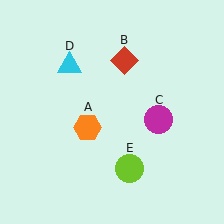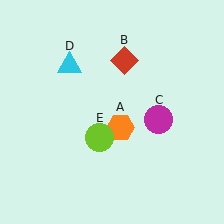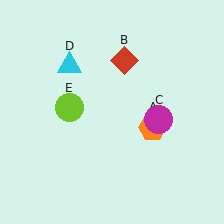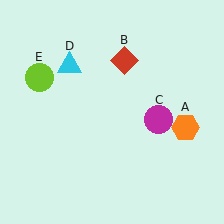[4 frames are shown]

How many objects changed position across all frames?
2 objects changed position: orange hexagon (object A), lime circle (object E).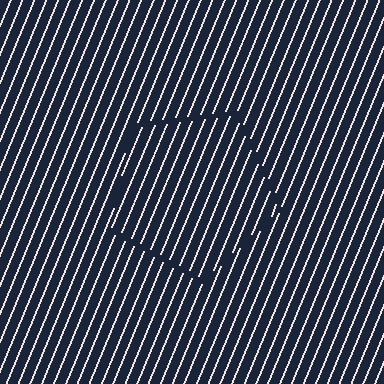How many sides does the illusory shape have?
5 sides — the line-ends trace a pentagon.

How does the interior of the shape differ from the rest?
The interior of the shape contains the same grating, shifted by half a period — the contour is defined by the phase discontinuity where line-ends from the inner and outer gratings abut.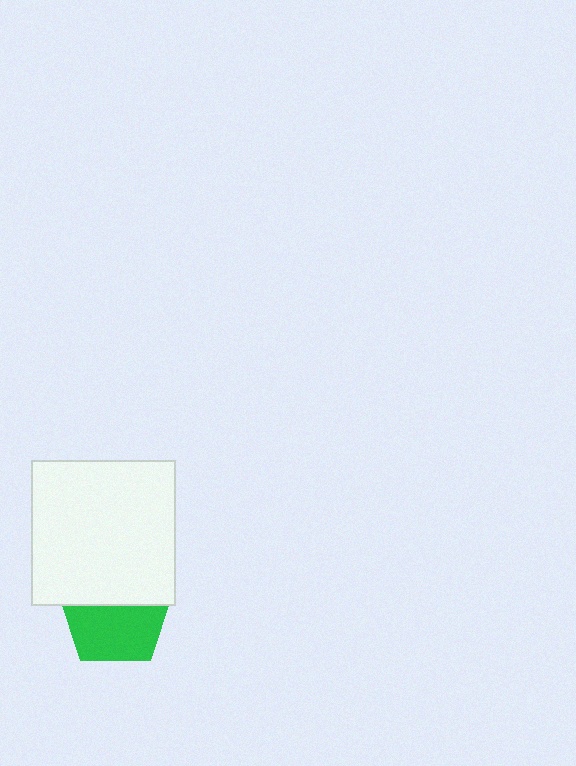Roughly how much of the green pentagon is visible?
About half of it is visible (roughly 57%).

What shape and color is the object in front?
The object in front is a white square.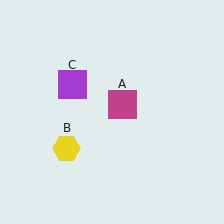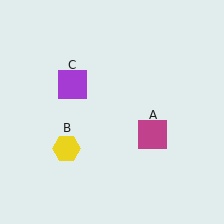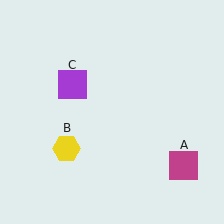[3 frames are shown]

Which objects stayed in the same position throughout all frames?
Yellow hexagon (object B) and purple square (object C) remained stationary.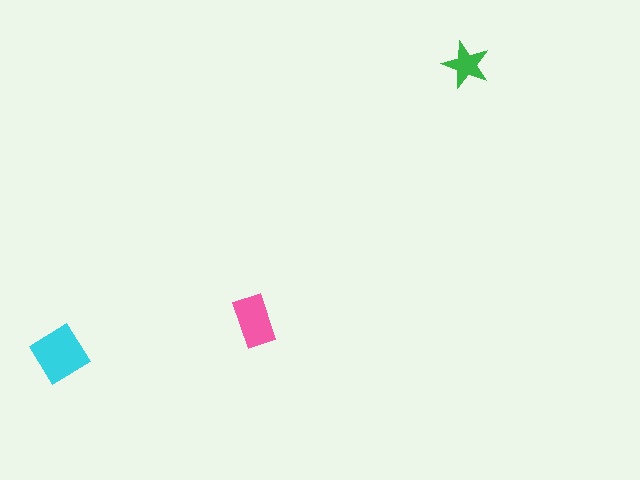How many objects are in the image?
There are 3 objects in the image.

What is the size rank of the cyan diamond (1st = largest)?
1st.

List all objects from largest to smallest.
The cyan diamond, the pink rectangle, the green star.